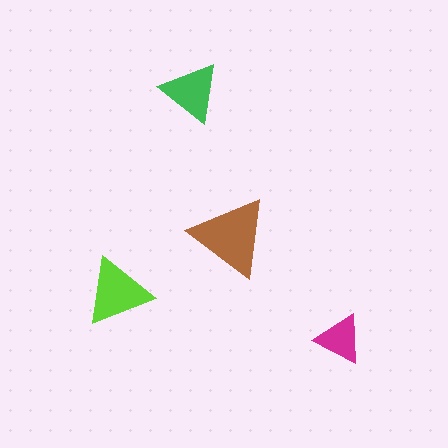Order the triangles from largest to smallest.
the brown one, the lime one, the green one, the magenta one.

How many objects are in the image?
There are 4 objects in the image.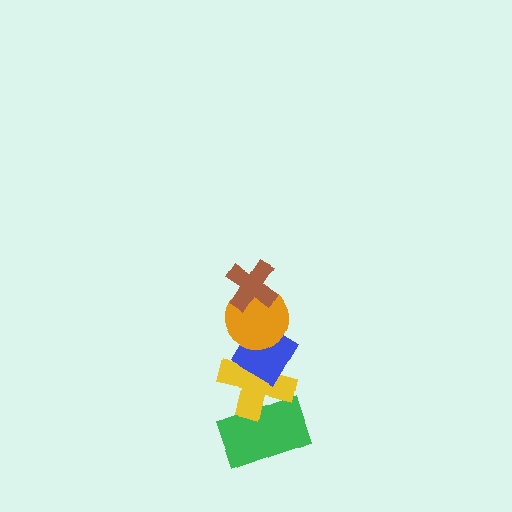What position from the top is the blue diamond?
The blue diamond is 3rd from the top.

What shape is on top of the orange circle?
The brown cross is on top of the orange circle.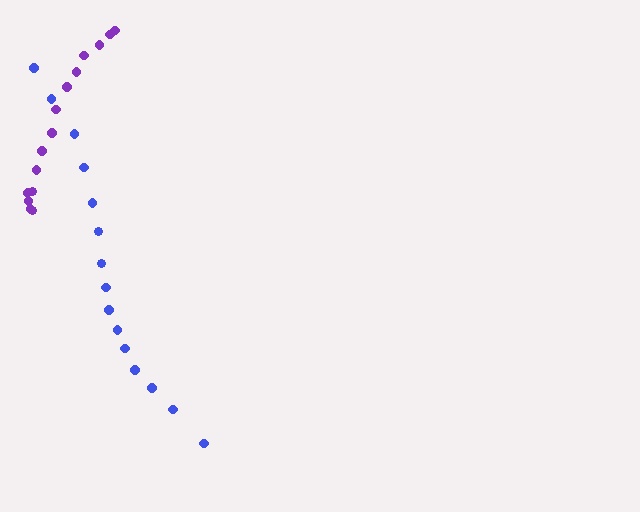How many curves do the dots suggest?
There are 2 distinct paths.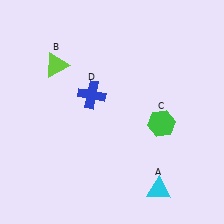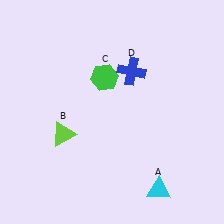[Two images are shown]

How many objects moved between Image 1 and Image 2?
3 objects moved between the two images.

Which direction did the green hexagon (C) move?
The green hexagon (C) moved left.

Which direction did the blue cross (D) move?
The blue cross (D) moved right.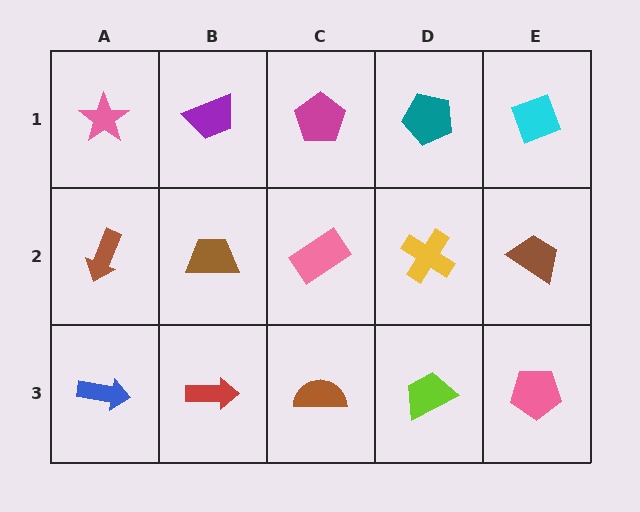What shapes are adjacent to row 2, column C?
A magenta pentagon (row 1, column C), a brown semicircle (row 3, column C), a brown trapezoid (row 2, column B), a yellow cross (row 2, column D).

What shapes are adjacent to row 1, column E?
A brown trapezoid (row 2, column E), a teal pentagon (row 1, column D).